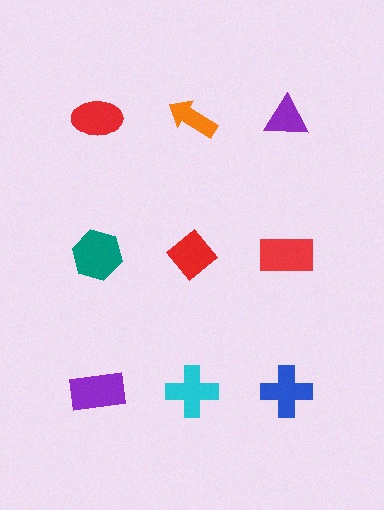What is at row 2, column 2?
A red diamond.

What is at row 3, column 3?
A blue cross.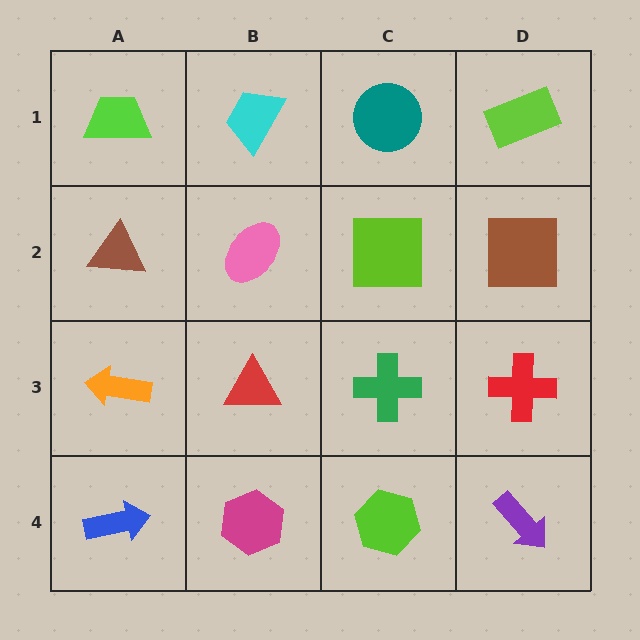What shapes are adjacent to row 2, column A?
A lime trapezoid (row 1, column A), an orange arrow (row 3, column A), a pink ellipse (row 2, column B).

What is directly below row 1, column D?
A brown square.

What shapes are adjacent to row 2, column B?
A cyan trapezoid (row 1, column B), a red triangle (row 3, column B), a brown triangle (row 2, column A), a lime square (row 2, column C).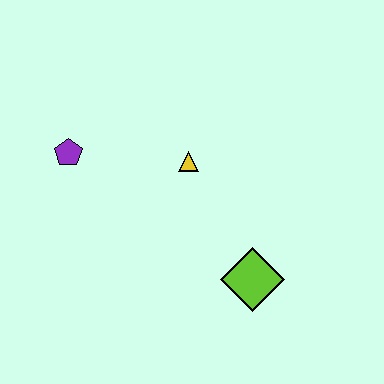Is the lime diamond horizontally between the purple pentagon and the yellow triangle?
No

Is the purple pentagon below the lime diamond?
No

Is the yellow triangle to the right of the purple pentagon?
Yes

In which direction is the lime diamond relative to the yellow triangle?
The lime diamond is below the yellow triangle.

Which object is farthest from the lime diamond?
The purple pentagon is farthest from the lime diamond.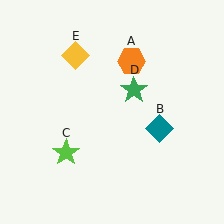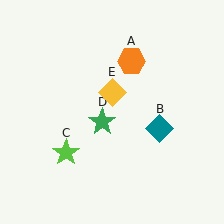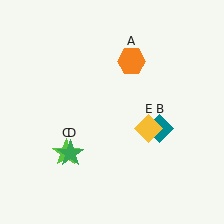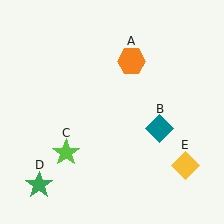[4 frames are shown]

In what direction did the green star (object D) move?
The green star (object D) moved down and to the left.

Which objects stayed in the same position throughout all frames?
Orange hexagon (object A) and teal diamond (object B) and lime star (object C) remained stationary.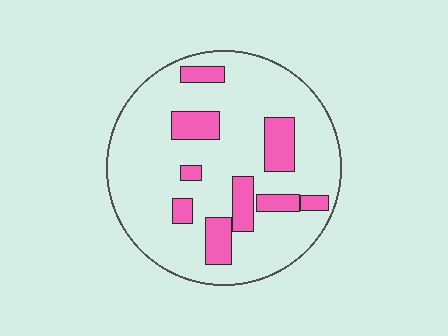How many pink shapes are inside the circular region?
9.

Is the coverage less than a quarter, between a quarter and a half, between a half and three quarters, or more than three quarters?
Less than a quarter.